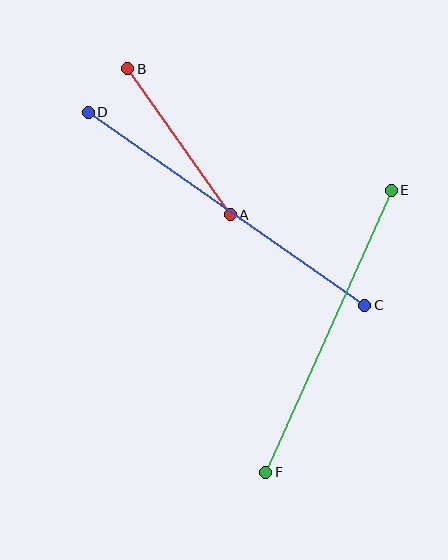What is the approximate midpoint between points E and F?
The midpoint is at approximately (328, 331) pixels.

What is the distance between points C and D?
The distance is approximately 337 pixels.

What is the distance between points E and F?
The distance is approximately 309 pixels.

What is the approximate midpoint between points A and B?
The midpoint is at approximately (179, 142) pixels.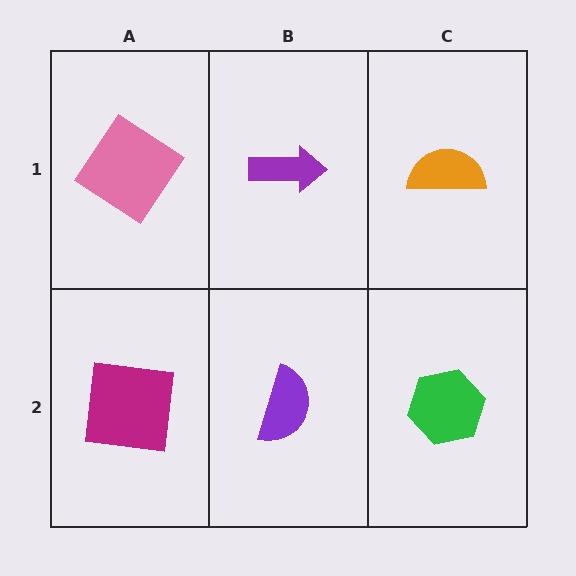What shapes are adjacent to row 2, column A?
A pink diamond (row 1, column A), a purple semicircle (row 2, column B).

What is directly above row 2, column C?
An orange semicircle.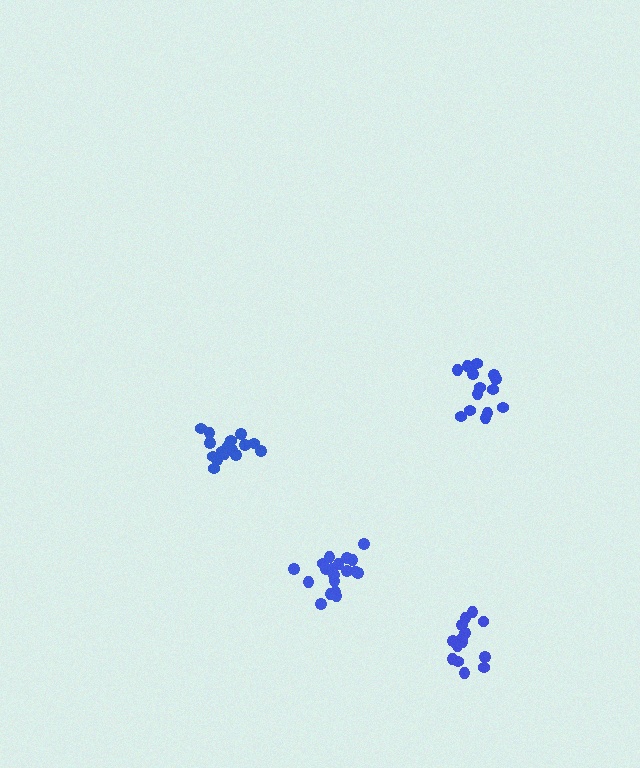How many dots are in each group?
Group 1: 19 dots, Group 2: 14 dots, Group 3: 15 dots, Group 4: 18 dots (66 total).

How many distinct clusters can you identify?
There are 4 distinct clusters.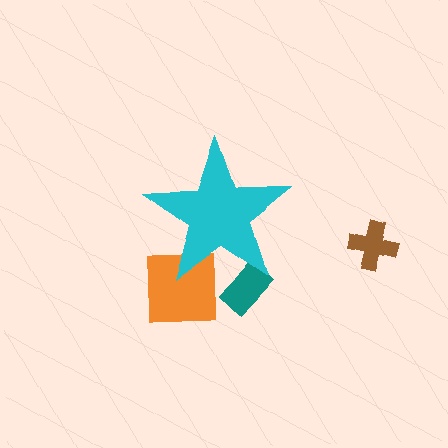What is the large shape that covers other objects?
A cyan star.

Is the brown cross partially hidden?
No, the brown cross is fully visible.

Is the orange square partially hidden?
Yes, the orange square is partially hidden behind the cyan star.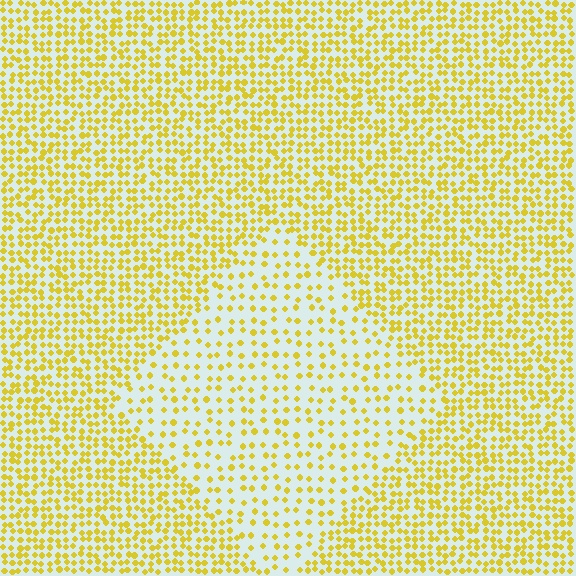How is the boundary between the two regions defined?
The boundary is defined by a change in element density (approximately 2.1x ratio). All elements are the same color, size, and shape.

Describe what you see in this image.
The image contains small yellow elements arranged at two different densities. A diamond-shaped region is visible where the elements are less densely packed than the surrounding area.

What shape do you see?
I see a diamond.